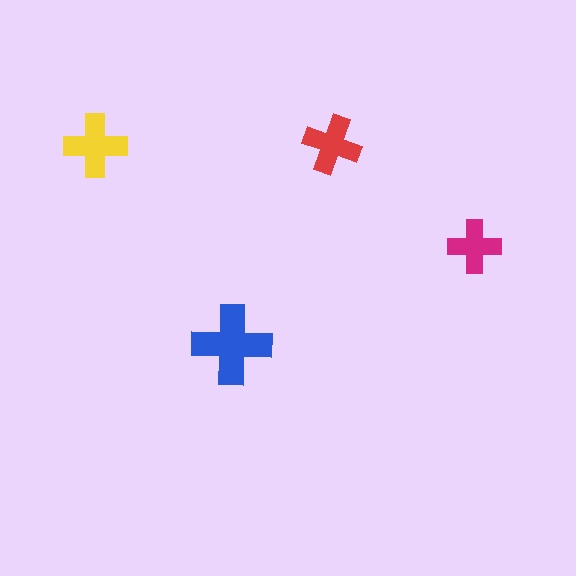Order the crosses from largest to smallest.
the blue one, the yellow one, the red one, the magenta one.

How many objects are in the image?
There are 4 objects in the image.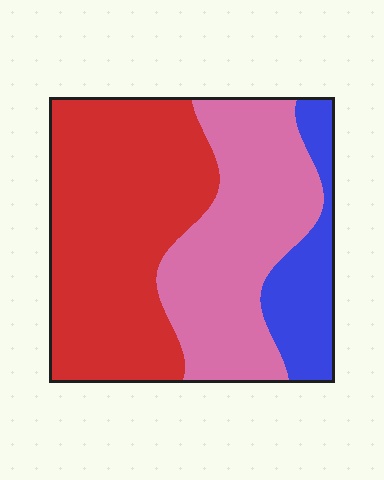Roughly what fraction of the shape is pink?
Pink takes up about three eighths (3/8) of the shape.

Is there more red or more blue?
Red.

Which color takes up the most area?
Red, at roughly 50%.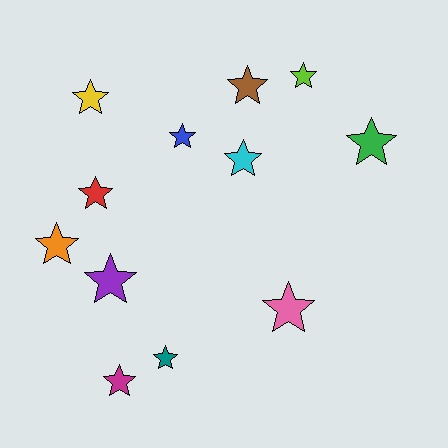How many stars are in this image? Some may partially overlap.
There are 12 stars.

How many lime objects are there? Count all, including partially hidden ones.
There is 1 lime object.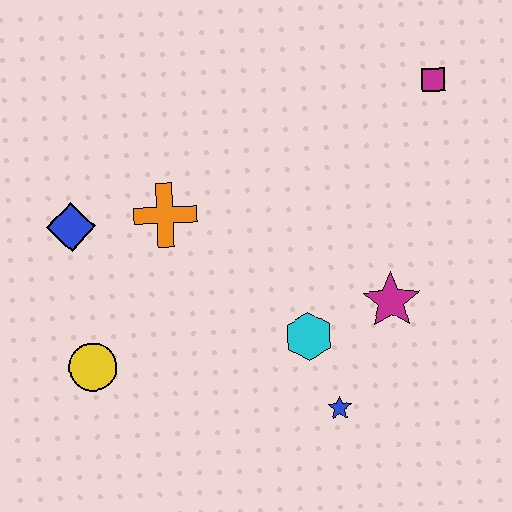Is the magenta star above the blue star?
Yes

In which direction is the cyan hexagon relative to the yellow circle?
The cyan hexagon is to the right of the yellow circle.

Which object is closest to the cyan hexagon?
The blue star is closest to the cyan hexagon.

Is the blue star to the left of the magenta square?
Yes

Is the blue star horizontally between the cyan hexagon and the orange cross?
No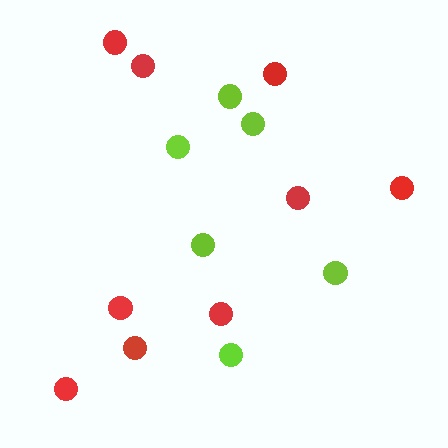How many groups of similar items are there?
There are 2 groups: one group of red circles (9) and one group of lime circles (6).